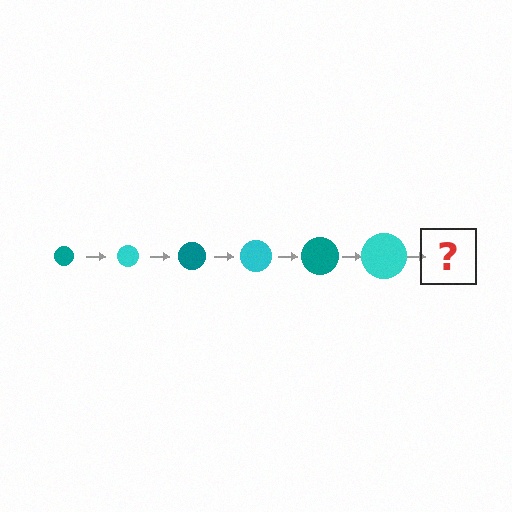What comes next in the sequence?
The next element should be a teal circle, larger than the previous one.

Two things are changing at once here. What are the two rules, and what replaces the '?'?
The two rules are that the circle grows larger each step and the color cycles through teal and cyan. The '?' should be a teal circle, larger than the previous one.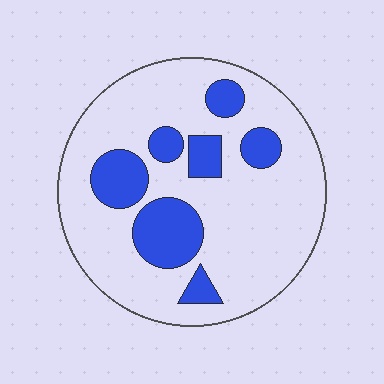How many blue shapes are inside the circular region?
7.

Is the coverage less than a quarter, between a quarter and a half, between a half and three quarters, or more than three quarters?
Less than a quarter.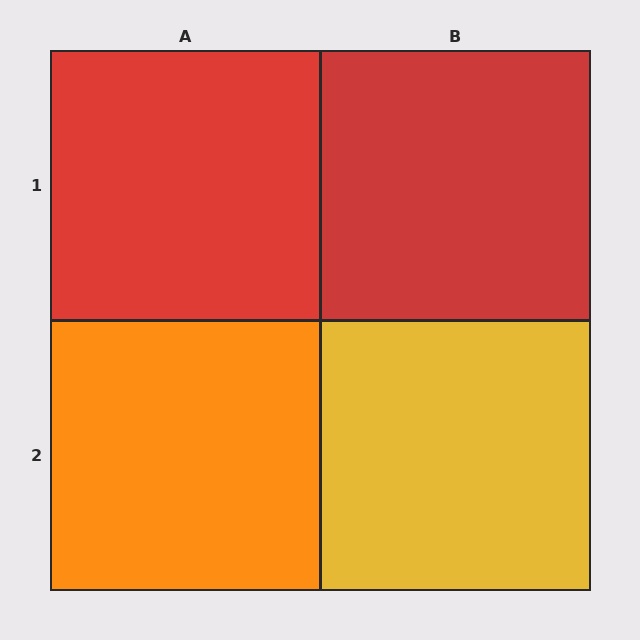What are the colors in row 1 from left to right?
Red, red.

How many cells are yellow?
1 cell is yellow.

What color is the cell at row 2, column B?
Yellow.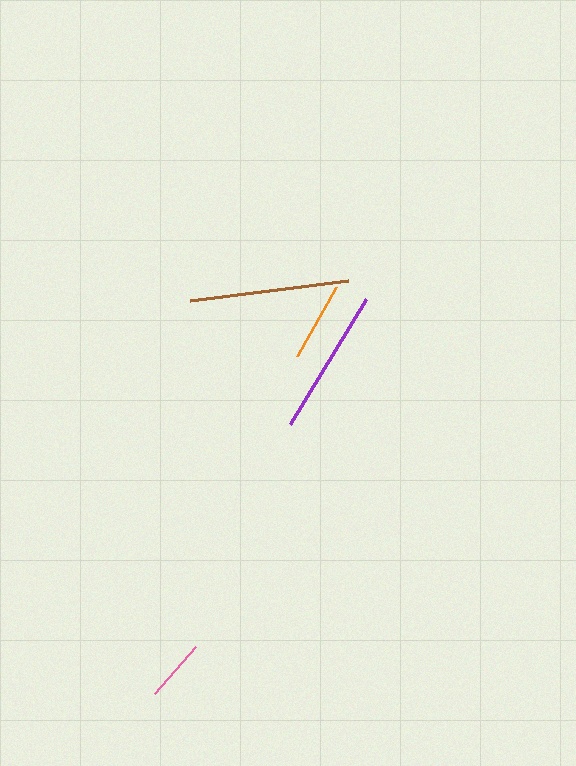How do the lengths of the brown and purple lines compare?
The brown and purple lines are approximately the same length.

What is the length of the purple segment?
The purple segment is approximately 147 pixels long.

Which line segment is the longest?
The brown line is the longest at approximately 160 pixels.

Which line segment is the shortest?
The pink line is the shortest at approximately 63 pixels.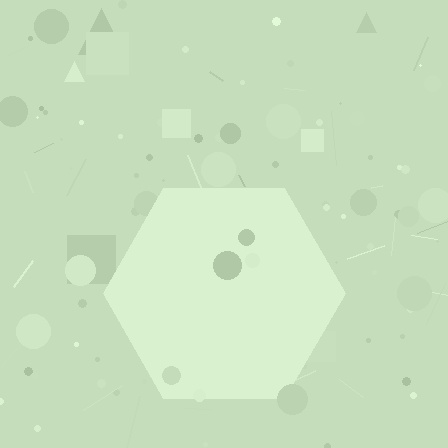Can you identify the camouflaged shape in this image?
The camouflaged shape is a hexagon.